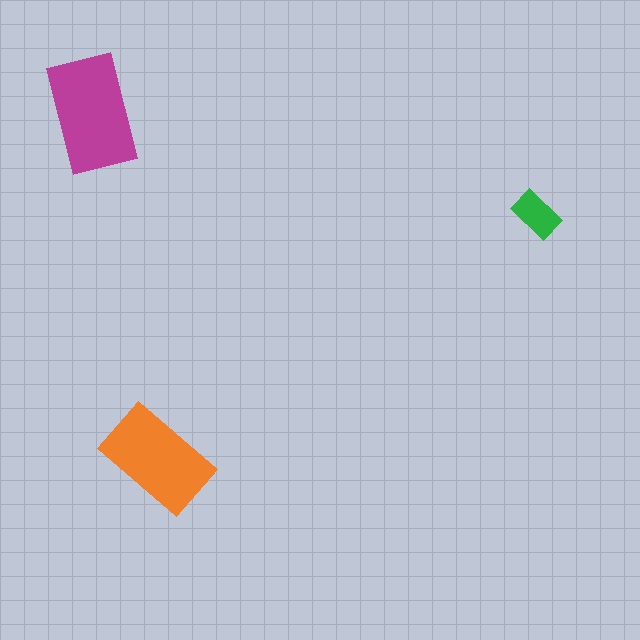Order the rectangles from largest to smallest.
the magenta one, the orange one, the green one.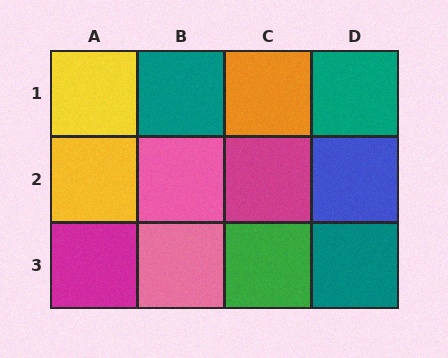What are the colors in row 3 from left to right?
Magenta, pink, green, teal.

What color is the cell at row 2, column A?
Yellow.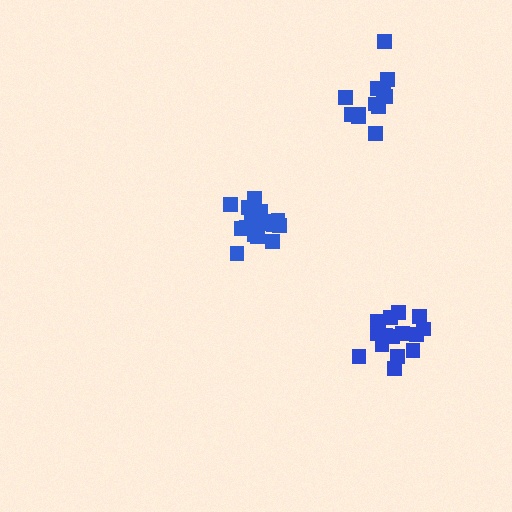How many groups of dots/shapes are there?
There are 3 groups.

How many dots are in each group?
Group 1: 18 dots, Group 2: 16 dots, Group 3: 13 dots (47 total).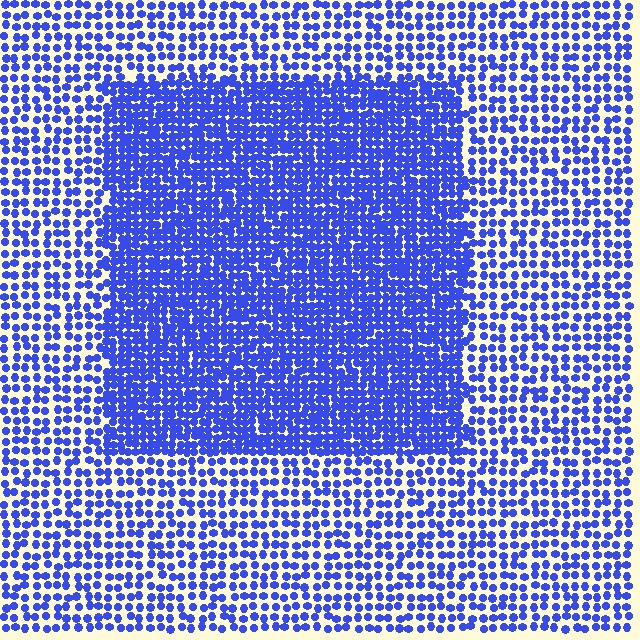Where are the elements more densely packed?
The elements are more densely packed inside the rectangle boundary.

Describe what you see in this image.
The image contains small blue elements arranged at two different densities. A rectangle-shaped region is visible where the elements are more densely packed than the surrounding area.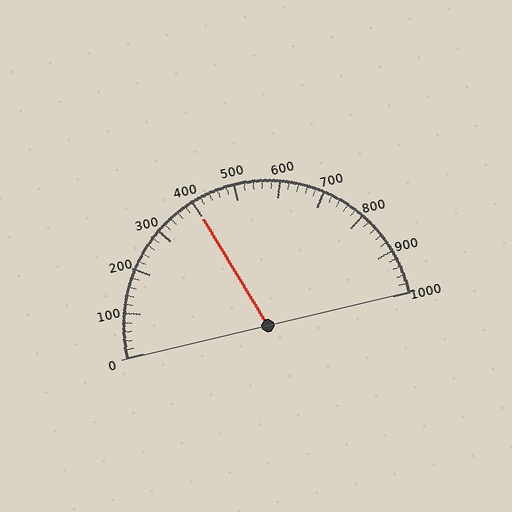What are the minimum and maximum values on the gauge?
The gauge ranges from 0 to 1000.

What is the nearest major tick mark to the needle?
The nearest major tick mark is 400.